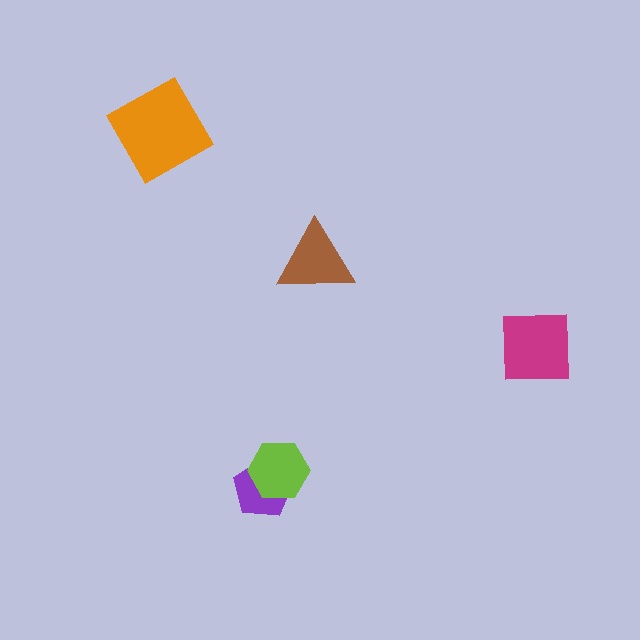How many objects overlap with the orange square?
0 objects overlap with the orange square.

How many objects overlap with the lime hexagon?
1 object overlaps with the lime hexagon.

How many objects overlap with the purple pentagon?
1 object overlaps with the purple pentagon.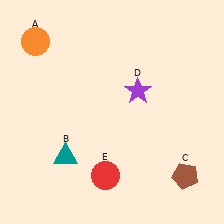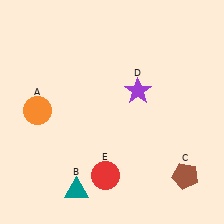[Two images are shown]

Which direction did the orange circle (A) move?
The orange circle (A) moved down.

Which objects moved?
The objects that moved are: the orange circle (A), the teal triangle (B).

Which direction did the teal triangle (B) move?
The teal triangle (B) moved down.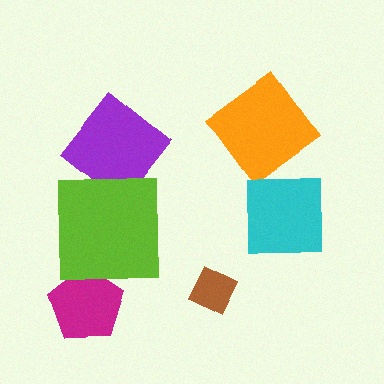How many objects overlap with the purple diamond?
0 objects overlap with the purple diamond.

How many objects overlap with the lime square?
1 object overlaps with the lime square.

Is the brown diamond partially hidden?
No, no other shape covers it.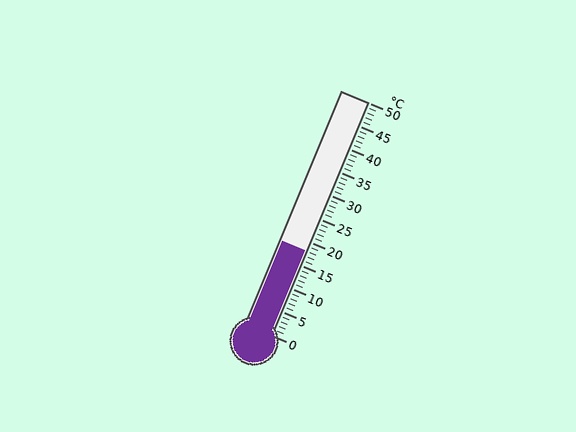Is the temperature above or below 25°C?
The temperature is below 25°C.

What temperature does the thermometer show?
The thermometer shows approximately 18°C.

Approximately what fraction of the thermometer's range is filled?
The thermometer is filled to approximately 35% of its range.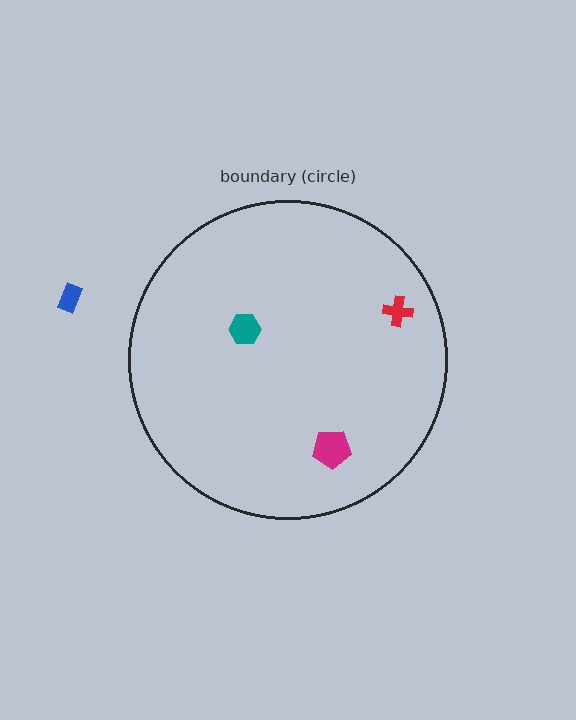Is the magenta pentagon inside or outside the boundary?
Inside.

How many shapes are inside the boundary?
3 inside, 1 outside.